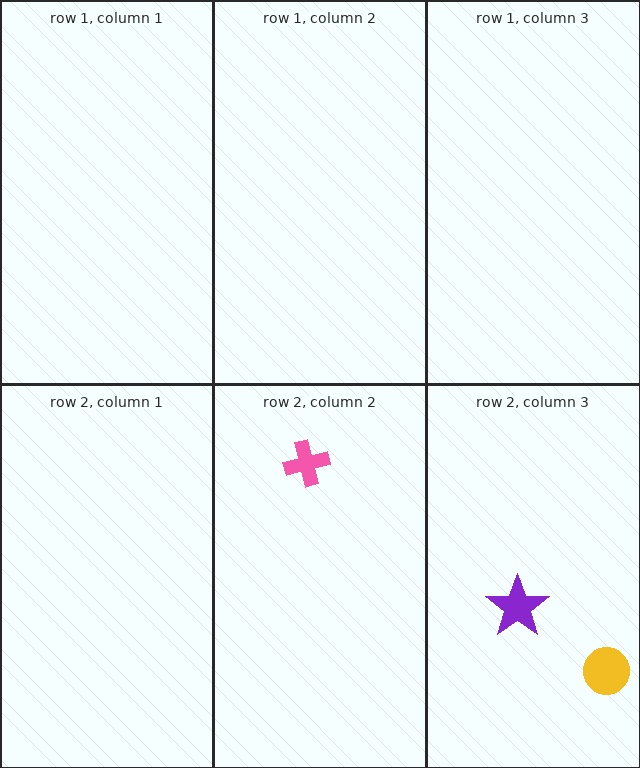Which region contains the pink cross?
The row 2, column 2 region.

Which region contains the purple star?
The row 2, column 3 region.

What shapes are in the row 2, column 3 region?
The purple star, the yellow circle.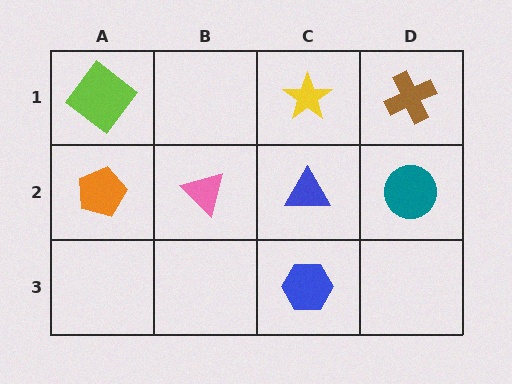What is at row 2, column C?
A blue triangle.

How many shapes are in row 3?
1 shape.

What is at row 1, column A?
A lime diamond.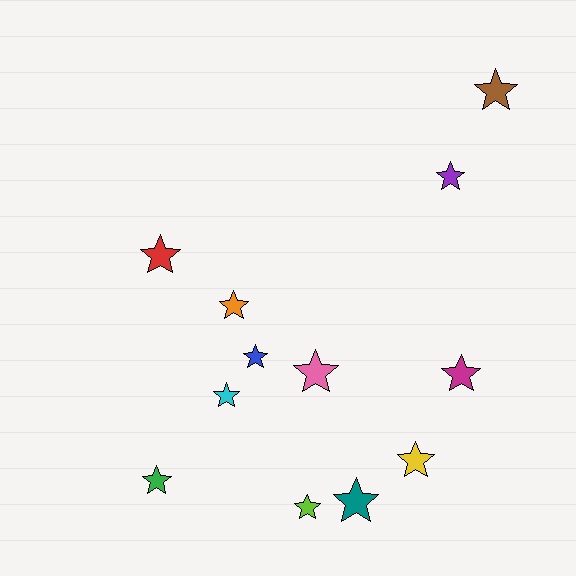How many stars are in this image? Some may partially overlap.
There are 12 stars.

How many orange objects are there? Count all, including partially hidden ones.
There is 1 orange object.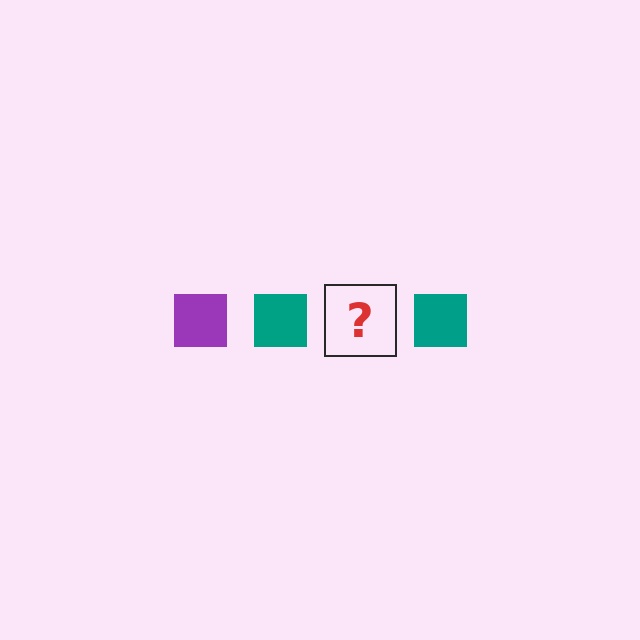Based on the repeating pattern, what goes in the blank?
The blank should be a purple square.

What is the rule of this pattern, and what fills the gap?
The rule is that the pattern cycles through purple, teal squares. The gap should be filled with a purple square.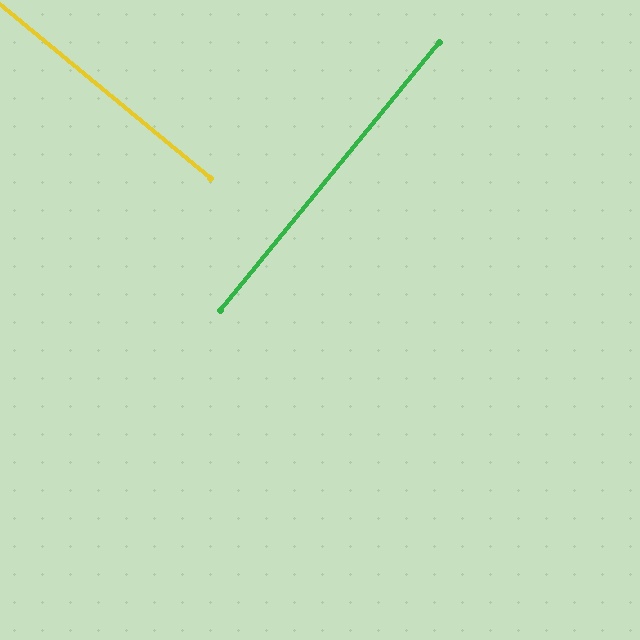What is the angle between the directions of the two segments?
Approximately 90 degrees.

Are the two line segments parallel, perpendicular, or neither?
Perpendicular — they meet at approximately 90°.